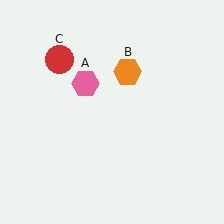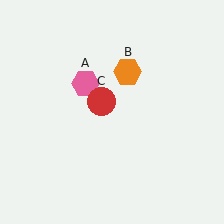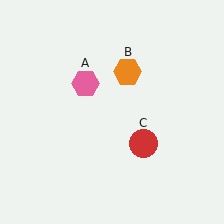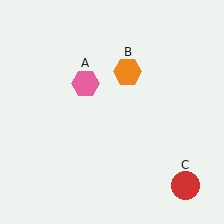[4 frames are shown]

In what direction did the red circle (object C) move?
The red circle (object C) moved down and to the right.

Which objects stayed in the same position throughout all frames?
Pink hexagon (object A) and orange hexagon (object B) remained stationary.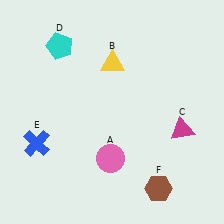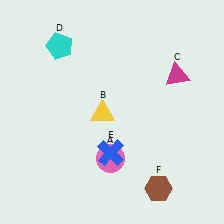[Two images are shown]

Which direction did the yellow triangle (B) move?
The yellow triangle (B) moved down.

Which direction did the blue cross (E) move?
The blue cross (E) moved right.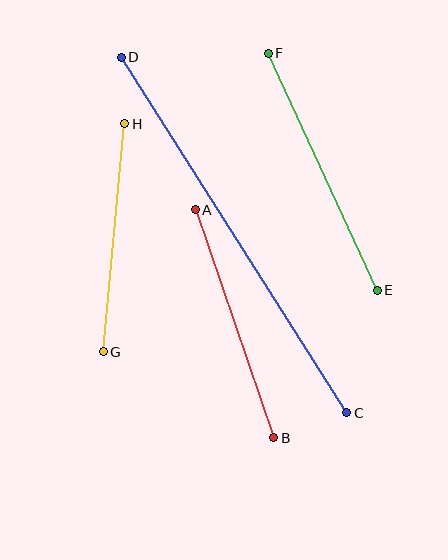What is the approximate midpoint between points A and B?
The midpoint is at approximately (234, 324) pixels.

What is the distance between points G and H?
The distance is approximately 229 pixels.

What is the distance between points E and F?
The distance is approximately 261 pixels.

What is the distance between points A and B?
The distance is approximately 241 pixels.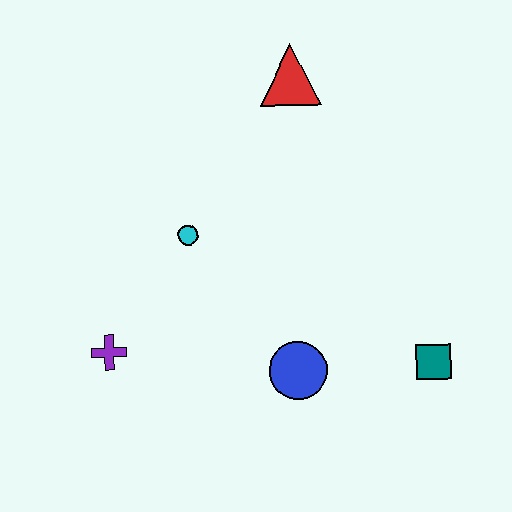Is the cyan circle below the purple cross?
No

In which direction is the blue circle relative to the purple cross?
The blue circle is to the right of the purple cross.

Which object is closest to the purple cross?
The cyan circle is closest to the purple cross.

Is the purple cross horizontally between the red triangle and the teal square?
No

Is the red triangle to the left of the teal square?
Yes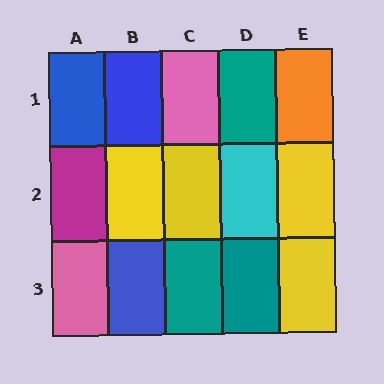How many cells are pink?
2 cells are pink.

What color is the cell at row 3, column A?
Pink.